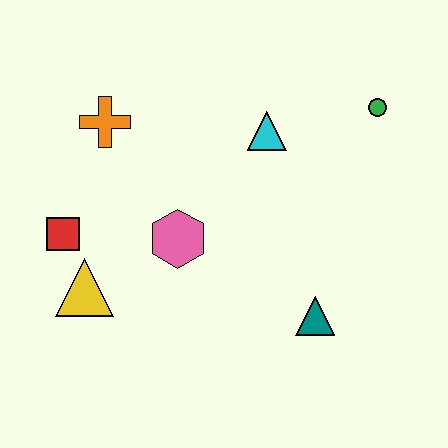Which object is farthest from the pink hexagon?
The green circle is farthest from the pink hexagon.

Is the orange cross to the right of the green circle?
No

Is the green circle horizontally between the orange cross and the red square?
No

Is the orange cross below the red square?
No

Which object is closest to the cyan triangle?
The green circle is closest to the cyan triangle.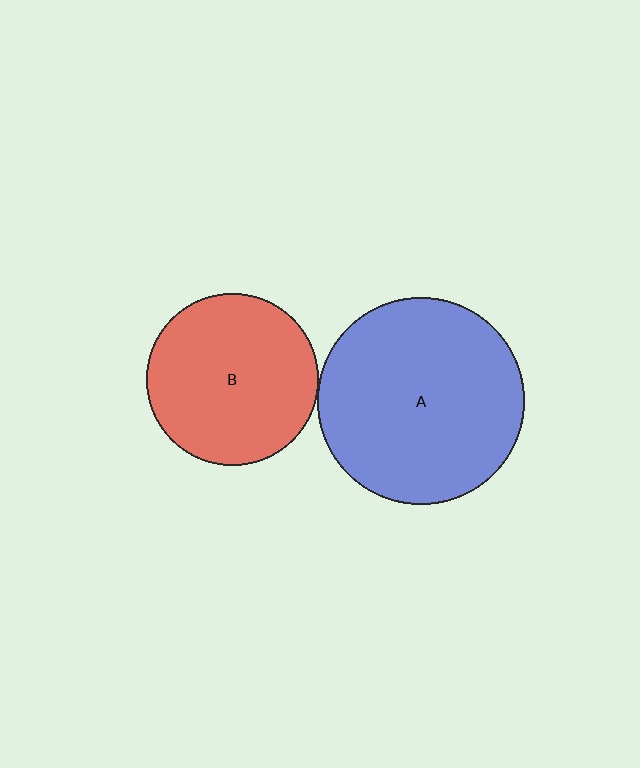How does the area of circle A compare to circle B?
Approximately 1.5 times.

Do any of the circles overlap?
No, none of the circles overlap.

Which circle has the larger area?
Circle A (blue).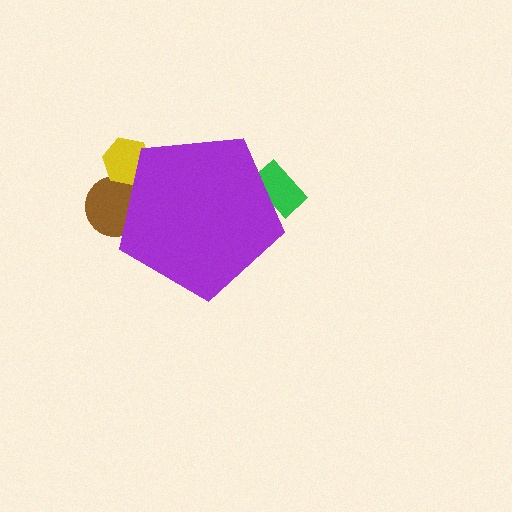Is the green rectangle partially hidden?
Yes, the green rectangle is partially hidden behind the purple pentagon.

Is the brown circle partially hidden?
Yes, the brown circle is partially hidden behind the purple pentagon.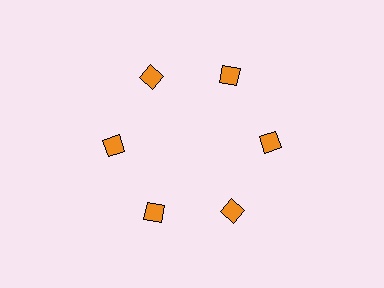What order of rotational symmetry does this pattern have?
This pattern has 6-fold rotational symmetry.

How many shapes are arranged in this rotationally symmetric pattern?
There are 6 shapes, arranged in 6 groups of 1.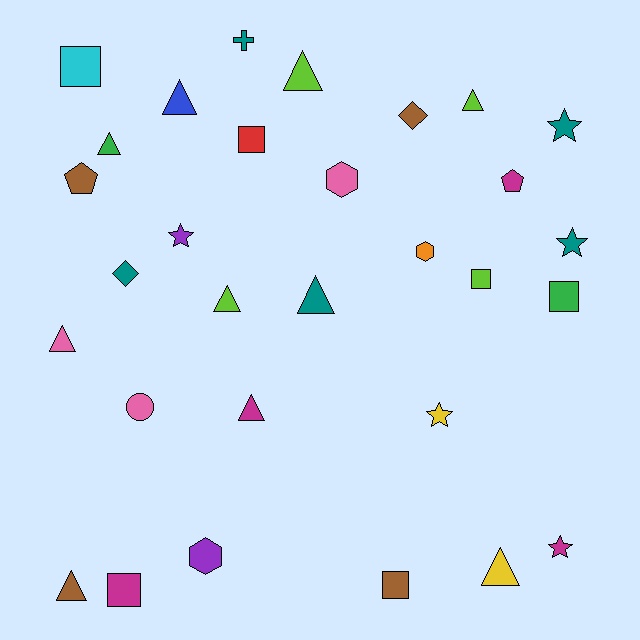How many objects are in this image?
There are 30 objects.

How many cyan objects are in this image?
There is 1 cyan object.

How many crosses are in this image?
There is 1 cross.